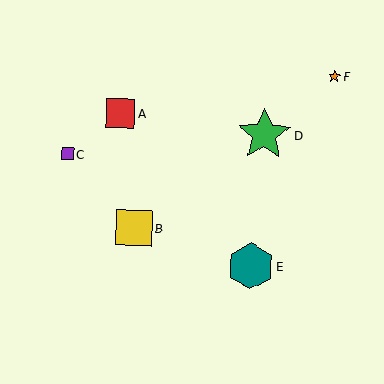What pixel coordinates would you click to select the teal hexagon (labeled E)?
Click at (251, 266) to select the teal hexagon E.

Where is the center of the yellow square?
The center of the yellow square is at (134, 228).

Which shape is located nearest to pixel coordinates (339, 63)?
The orange star (labeled F) at (334, 77) is nearest to that location.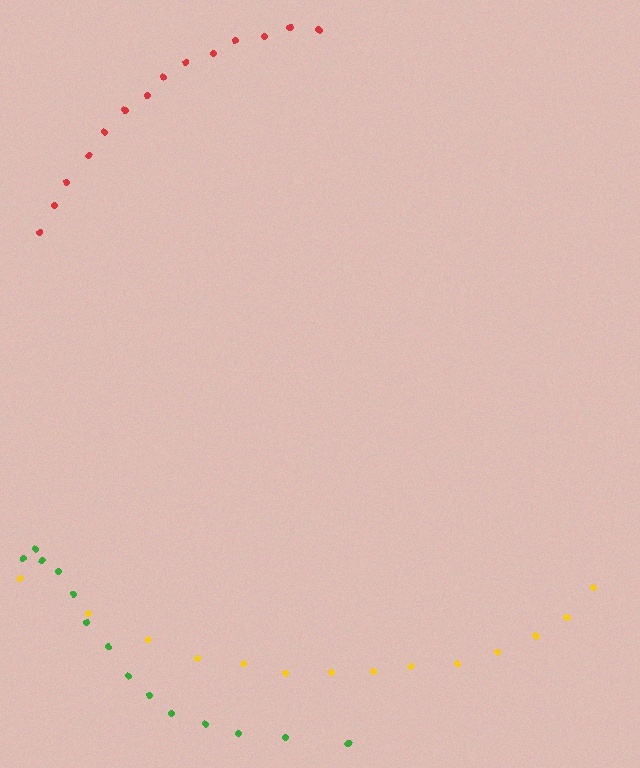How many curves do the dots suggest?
There are 3 distinct paths.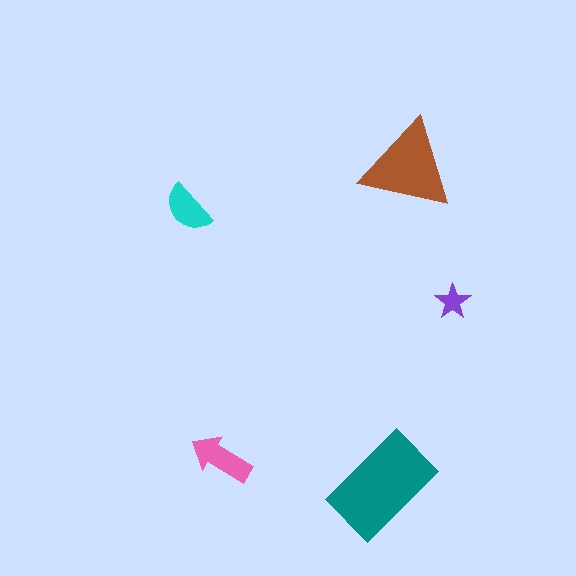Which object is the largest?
The teal rectangle.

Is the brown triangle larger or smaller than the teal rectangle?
Smaller.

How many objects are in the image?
There are 5 objects in the image.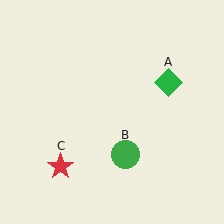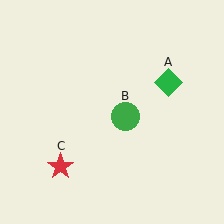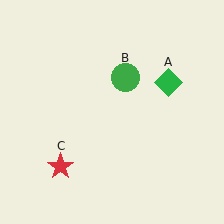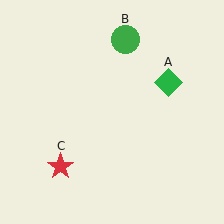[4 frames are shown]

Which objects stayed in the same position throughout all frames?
Green diamond (object A) and red star (object C) remained stationary.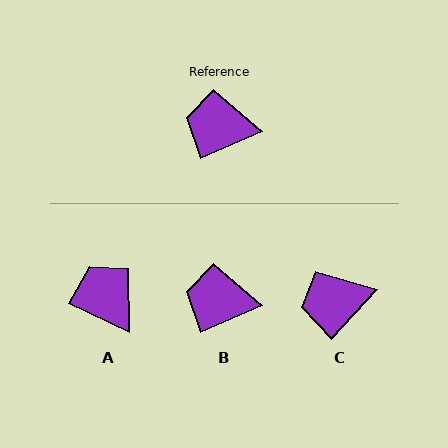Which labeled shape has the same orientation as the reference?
B.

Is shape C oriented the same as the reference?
No, it is off by about 25 degrees.